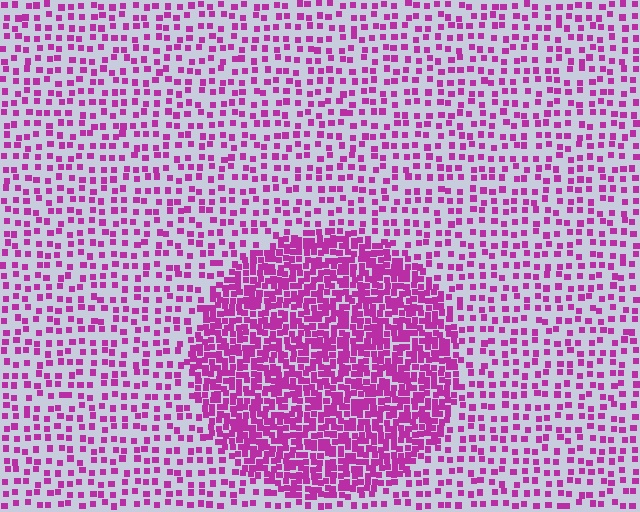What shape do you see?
I see a circle.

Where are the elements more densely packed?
The elements are more densely packed inside the circle boundary.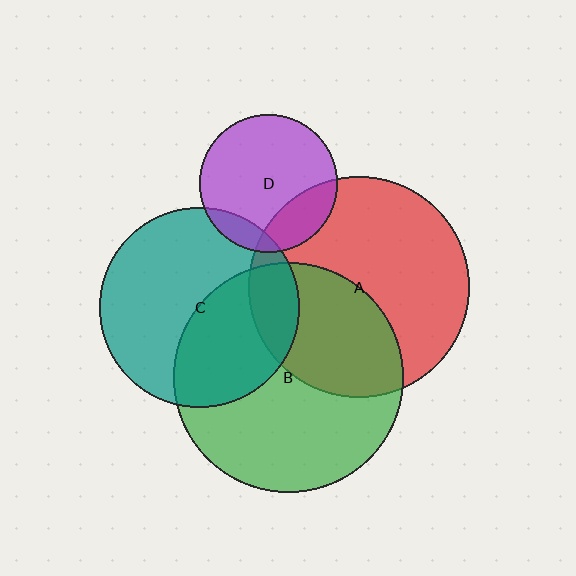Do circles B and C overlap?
Yes.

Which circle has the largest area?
Circle B (green).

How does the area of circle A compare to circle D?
Approximately 2.6 times.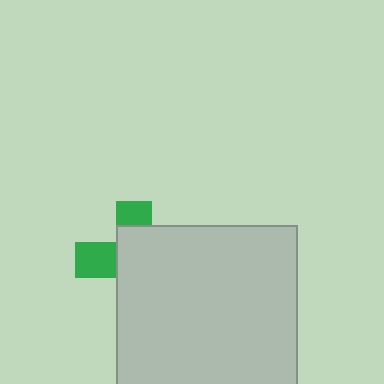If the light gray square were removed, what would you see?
You would see the complete green cross.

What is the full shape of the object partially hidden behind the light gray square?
The partially hidden object is a green cross.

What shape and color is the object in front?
The object in front is a light gray square.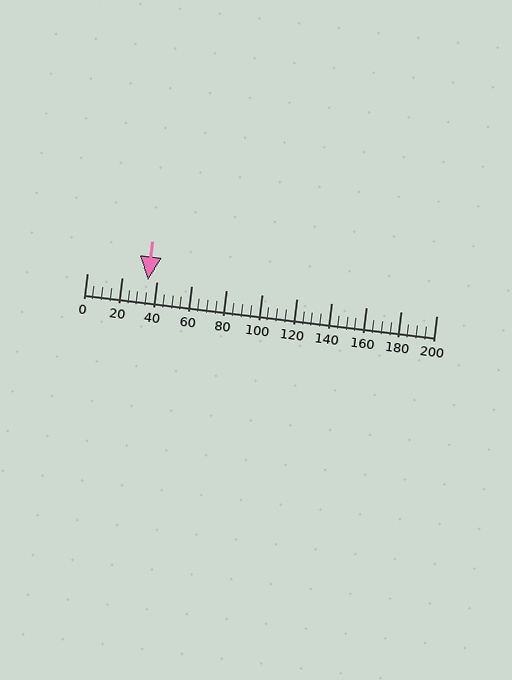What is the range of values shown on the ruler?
The ruler shows values from 0 to 200.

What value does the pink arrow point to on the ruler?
The pink arrow points to approximately 35.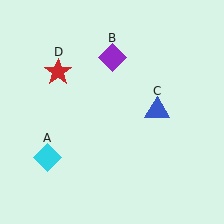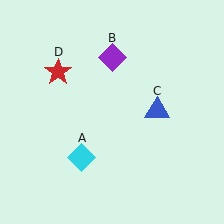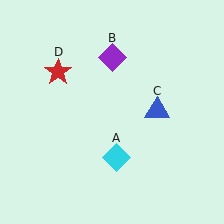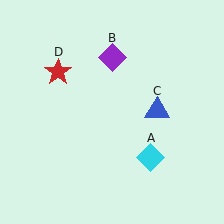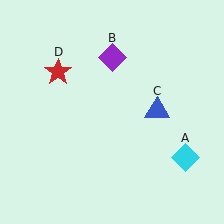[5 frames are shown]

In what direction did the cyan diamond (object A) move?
The cyan diamond (object A) moved right.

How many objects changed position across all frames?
1 object changed position: cyan diamond (object A).